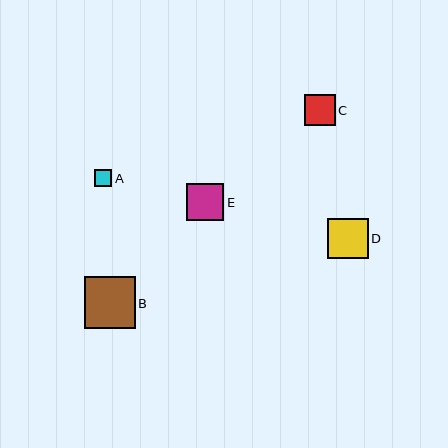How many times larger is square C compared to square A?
Square C is approximately 1.8 times the size of square A.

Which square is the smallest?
Square A is the smallest with a size of approximately 17 pixels.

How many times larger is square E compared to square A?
Square E is approximately 2.2 times the size of square A.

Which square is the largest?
Square B is the largest with a size of approximately 51 pixels.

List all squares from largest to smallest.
From largest to smallest: B, D, E, C, A.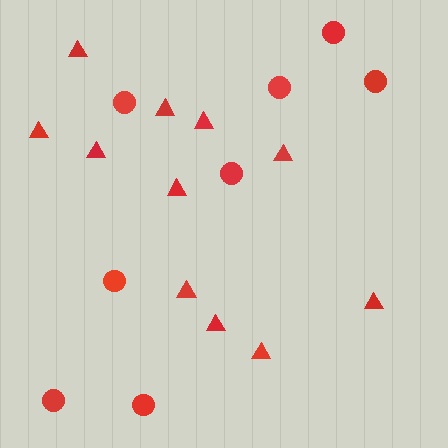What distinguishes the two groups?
There are 2 groups: one group of triangles (11) and one group of circles (8).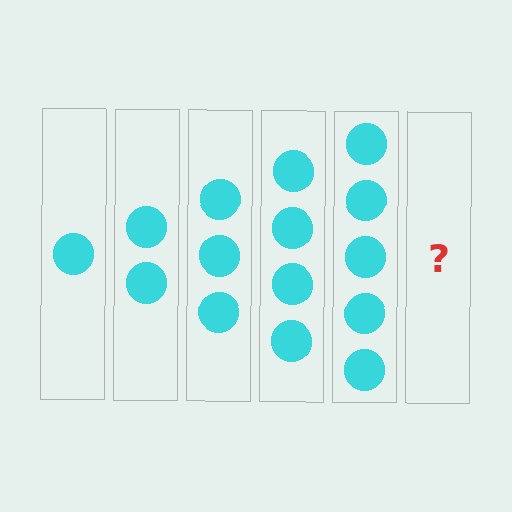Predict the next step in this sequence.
The next step is 6 circles.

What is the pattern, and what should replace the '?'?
The pattern is that each step adds one more circle. The '?' should be 6 circles.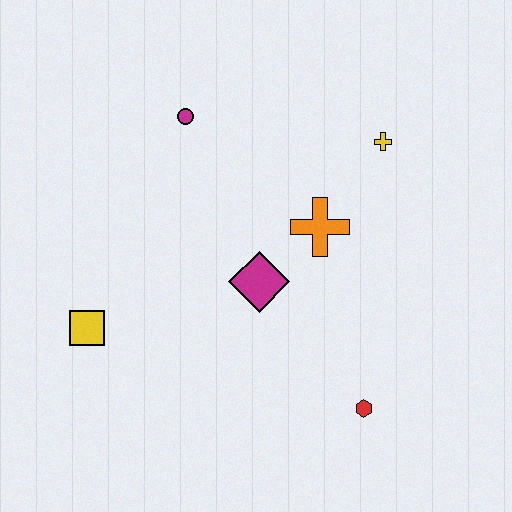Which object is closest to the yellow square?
The magenta diamond is closest to the yellow square.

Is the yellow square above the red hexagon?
Yes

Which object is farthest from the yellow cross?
The yellow square is farthest from the yellow cross.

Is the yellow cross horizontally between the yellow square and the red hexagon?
No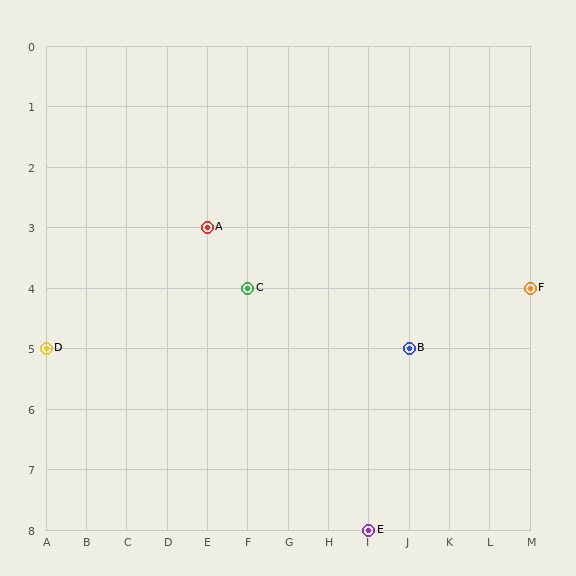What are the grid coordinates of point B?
Point B is at grid coordinates (J, 5).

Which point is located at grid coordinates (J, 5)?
Point B is at (J, 5).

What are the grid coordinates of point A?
Point A is at grid coordinates (E, 3).